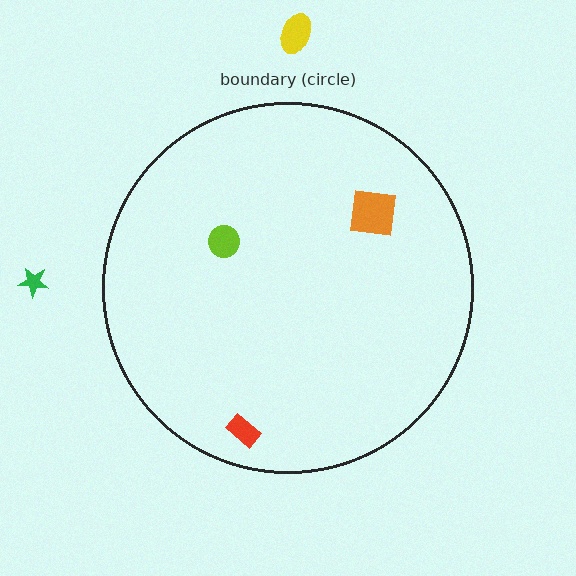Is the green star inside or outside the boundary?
Outside.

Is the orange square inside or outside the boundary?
Inside.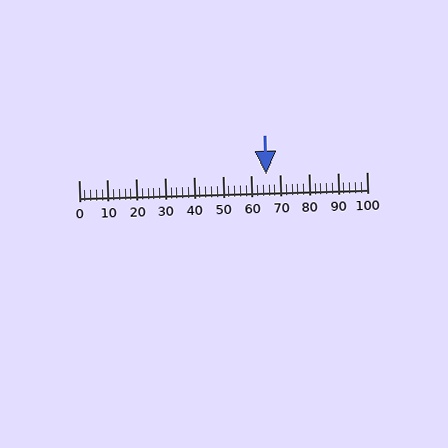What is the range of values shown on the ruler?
The ruler shows values from 0 to 100.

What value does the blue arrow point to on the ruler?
The blue arrow points to approximately 65.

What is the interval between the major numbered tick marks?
The major tick marks are spaced 10 units apart.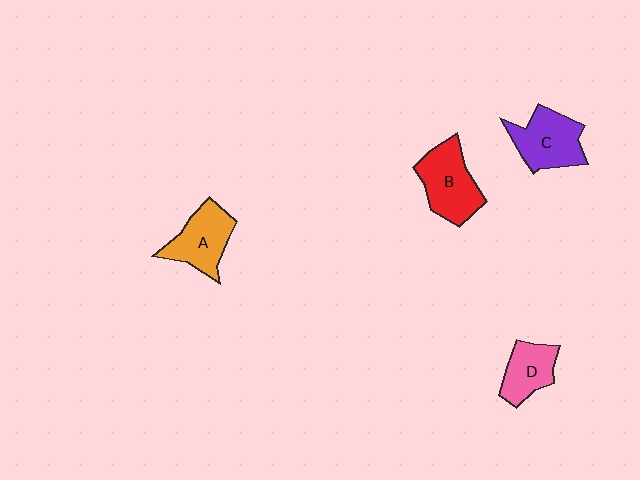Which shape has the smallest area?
Shape D (pink).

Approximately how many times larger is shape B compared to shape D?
Approximately 1.4 times.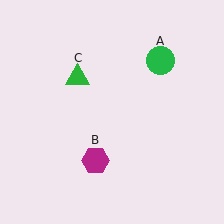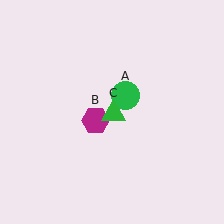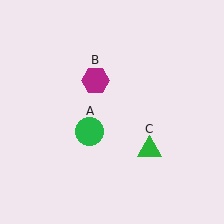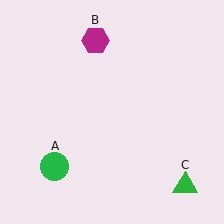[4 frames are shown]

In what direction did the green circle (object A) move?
The green circle (object A) moved down and to the left.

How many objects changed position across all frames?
3 objects changed position: green circle (object A), magenta hexagon (object B), green triangle (object C).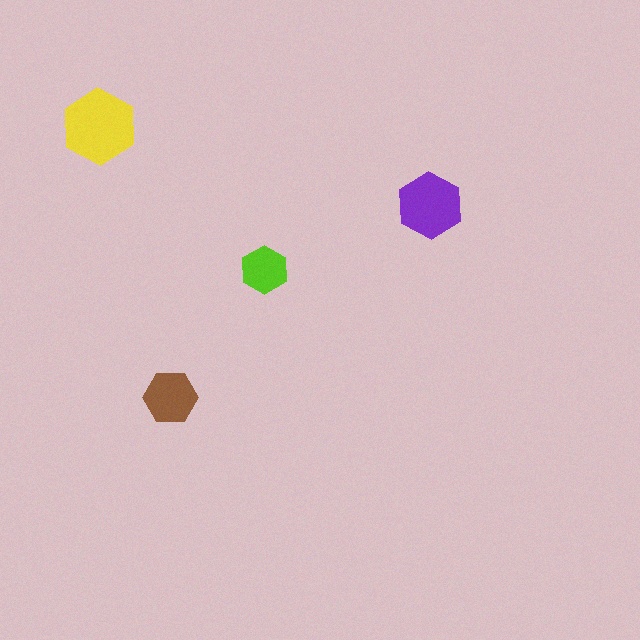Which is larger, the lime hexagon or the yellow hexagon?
The yellow one.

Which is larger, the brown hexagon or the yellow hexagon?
The yellow one.